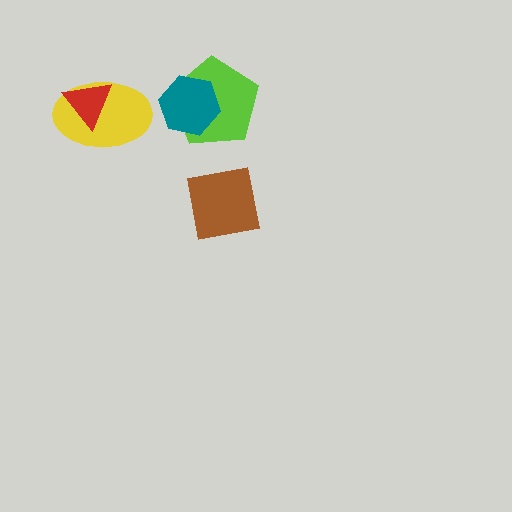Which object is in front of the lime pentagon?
The teal hexagon is in front of the lime pentagon.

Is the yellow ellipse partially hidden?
Yes, it is partially covered by another shape.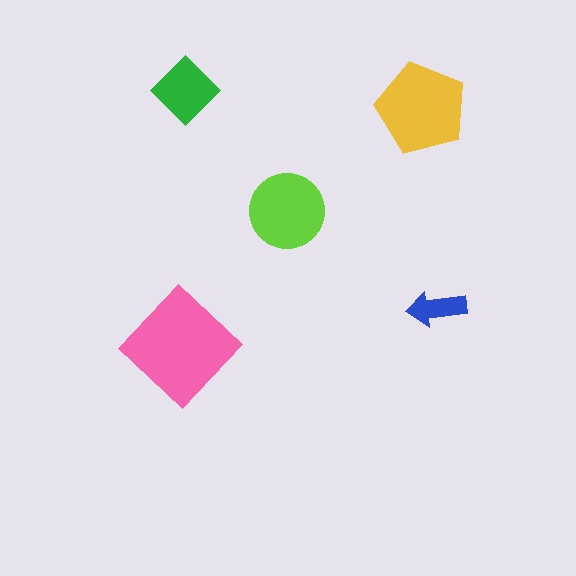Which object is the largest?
The pink diamond.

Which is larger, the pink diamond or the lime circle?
The pink diamond.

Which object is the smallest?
The blue arrow.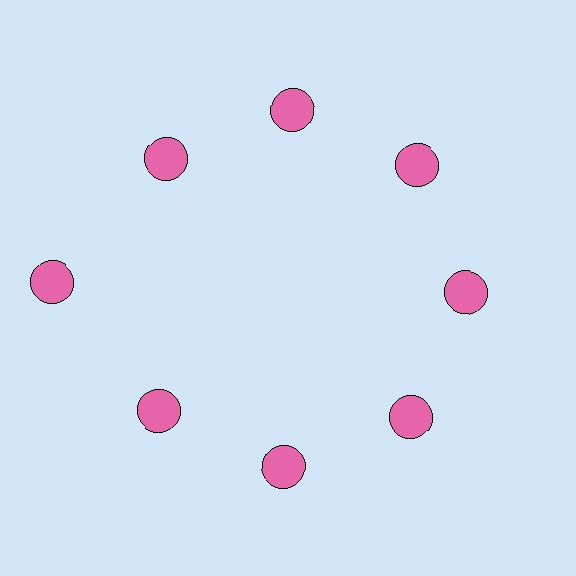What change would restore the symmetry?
The symmetry would be restored by moving it inward, back onto the ring so that all 8 circles sit at equal angles and equal distance from the center.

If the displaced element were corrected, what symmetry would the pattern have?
It would have 8-fold rotational symmetry — the pattern would map onto itself every 45 degrees.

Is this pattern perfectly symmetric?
No. The 8 pink circles are arranged in a ring, but one element near the 9 o'clock position is pushed outward from the center, breaking the 8-fold rotational symmetry.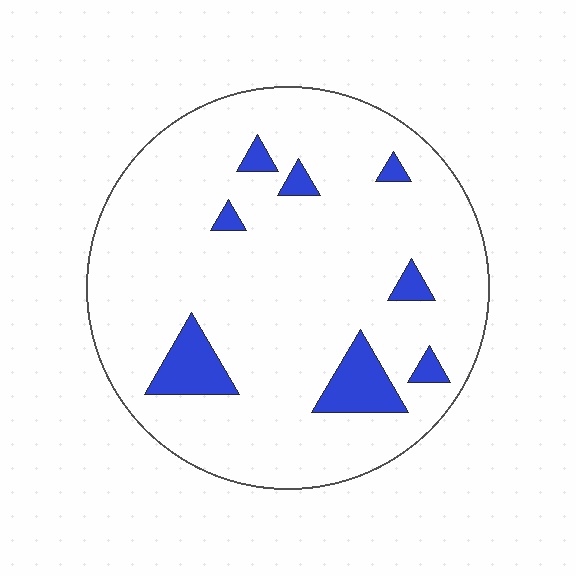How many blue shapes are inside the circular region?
8.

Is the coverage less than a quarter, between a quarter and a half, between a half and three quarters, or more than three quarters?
Less than a quarter.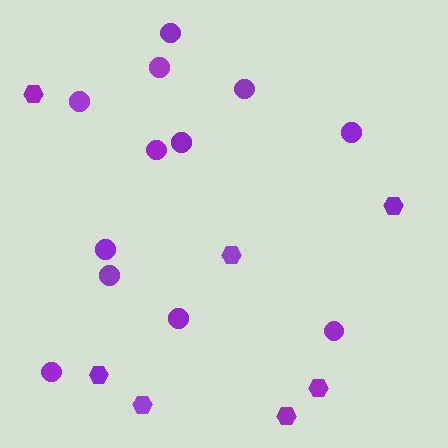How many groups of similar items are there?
There are 2 groups: one group of circles (12) and one group of hexagons (7).